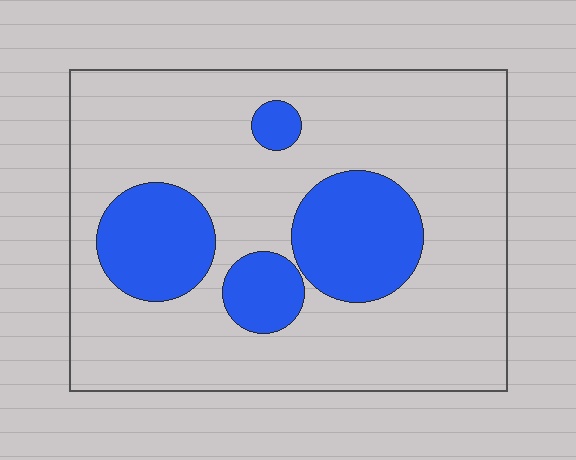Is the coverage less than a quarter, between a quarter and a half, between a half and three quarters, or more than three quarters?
Less than a quarter.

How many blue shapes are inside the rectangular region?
4.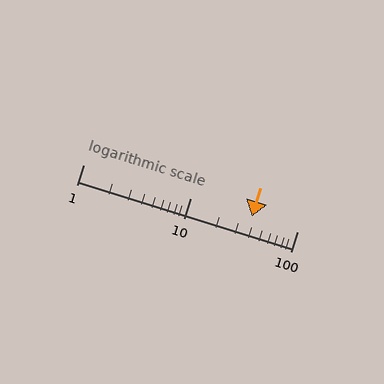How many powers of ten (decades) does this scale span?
The scale spans 2 decades, from 1 to 100.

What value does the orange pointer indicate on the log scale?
The pointer indicates approximately 38.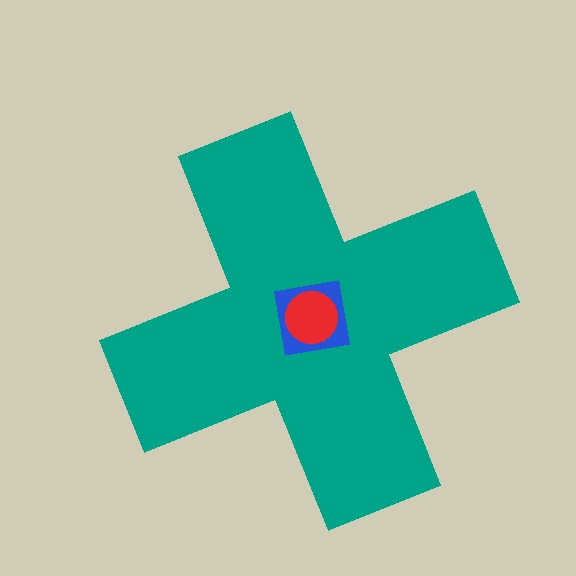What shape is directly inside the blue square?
The red circle.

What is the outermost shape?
The teal cross.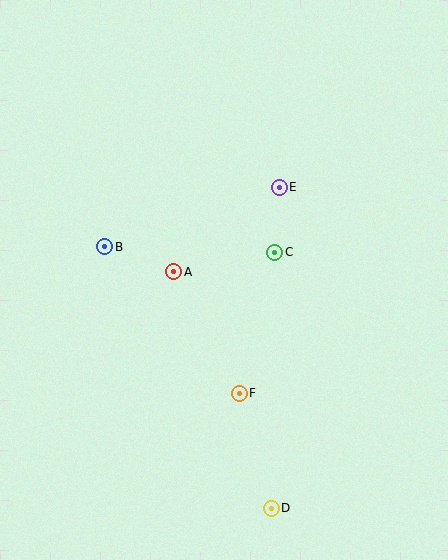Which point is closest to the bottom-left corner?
Point D is closest to the bottom-left corner.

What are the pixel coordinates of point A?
Point A is at (174, 272).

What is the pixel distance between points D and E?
The distance between D and E is 321 pixels.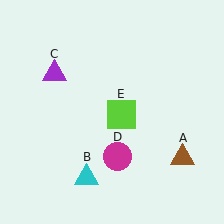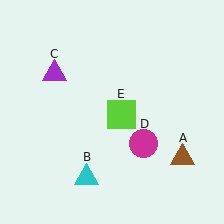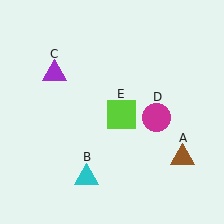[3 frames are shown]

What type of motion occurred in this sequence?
The magenta circle (object D) rotated counterclockwise around the center of the scene.